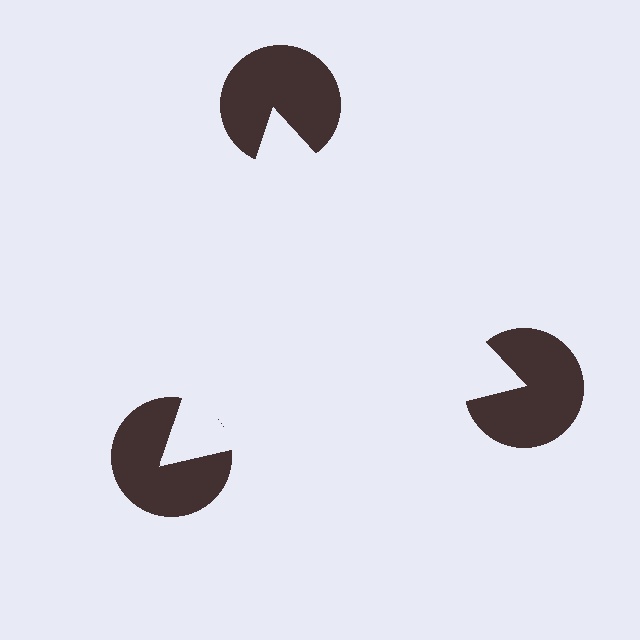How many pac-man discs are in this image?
There are 3 — one at each vertex of the illusory triangle.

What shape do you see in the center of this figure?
An illusory triangle — its edges are inferred from the aligned wedge cuts in the pac-man discs, not physically drawn.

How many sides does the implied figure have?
3 sides.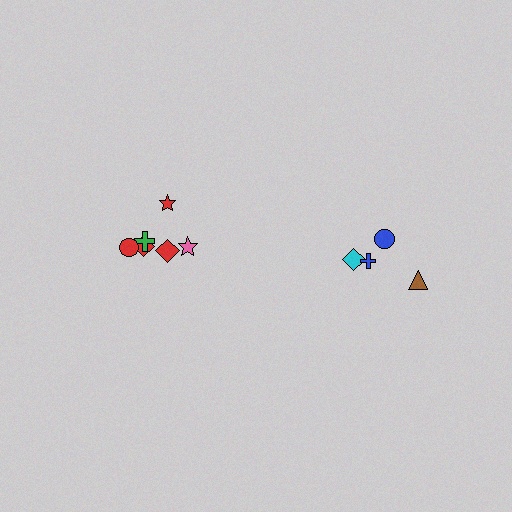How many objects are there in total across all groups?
There are 10 objects.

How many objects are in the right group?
There are 4 objects.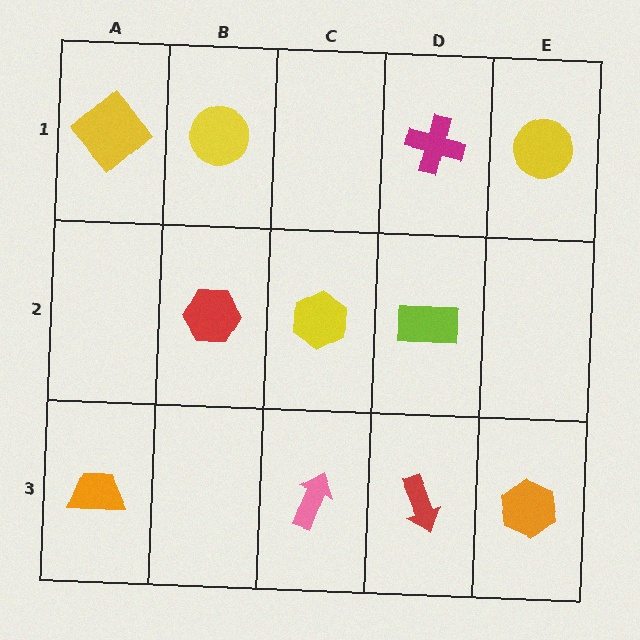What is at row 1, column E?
A yellow circle.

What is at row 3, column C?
A pink arrow.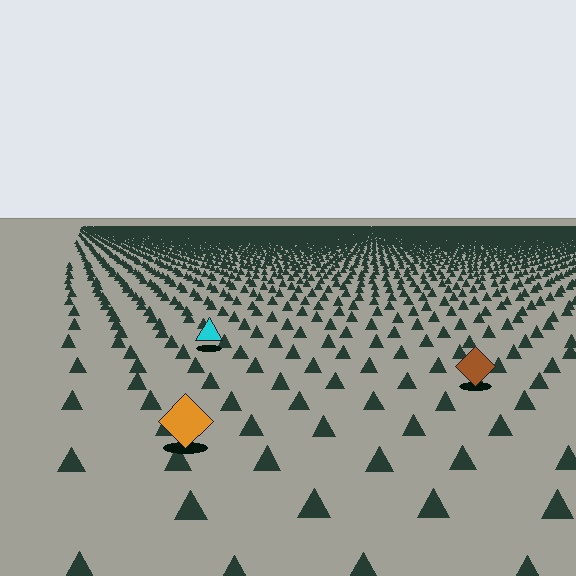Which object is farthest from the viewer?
The cyan triangle is farthest from the viewer. It appears smaller and the ground texture around it is denser.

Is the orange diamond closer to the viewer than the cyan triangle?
Yes. The orange diamond is closer — you can tell from the texture gradient: the ground texture is coarser near it.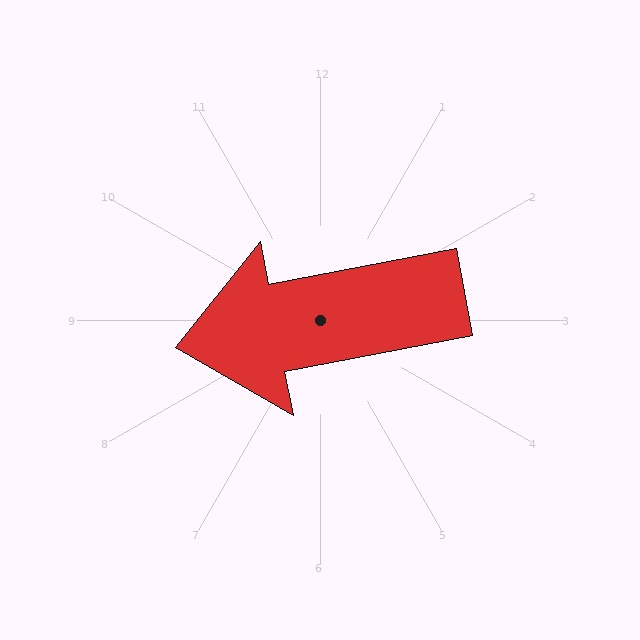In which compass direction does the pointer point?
West.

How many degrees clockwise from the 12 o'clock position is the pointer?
Approximately 259 degrees.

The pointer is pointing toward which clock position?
Roughly 9 o'clock.